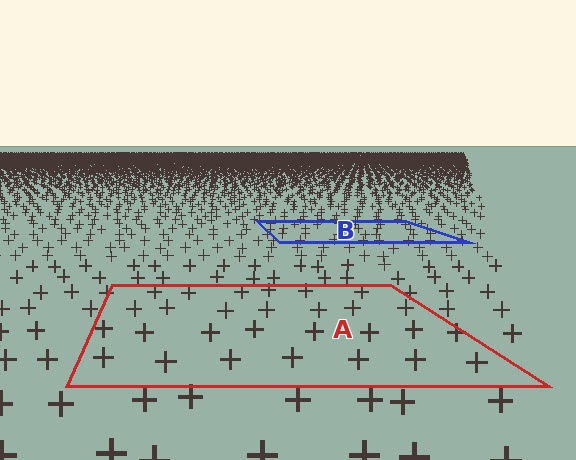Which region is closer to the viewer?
Region A is closer. The texture elements there are larger and more spread out.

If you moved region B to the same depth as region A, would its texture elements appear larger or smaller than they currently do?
They would appear larger. At a closer depth, the same texture elements are projected at a bigger on-screen size.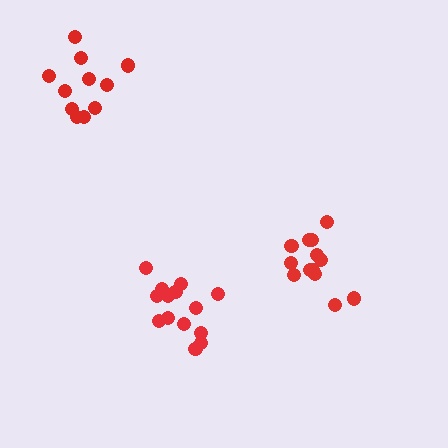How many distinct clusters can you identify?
There are 3 distinct clusters.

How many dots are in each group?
Group 1: 13 dots, Group 2: 14 dots, Group 3: 11 dots (38 total).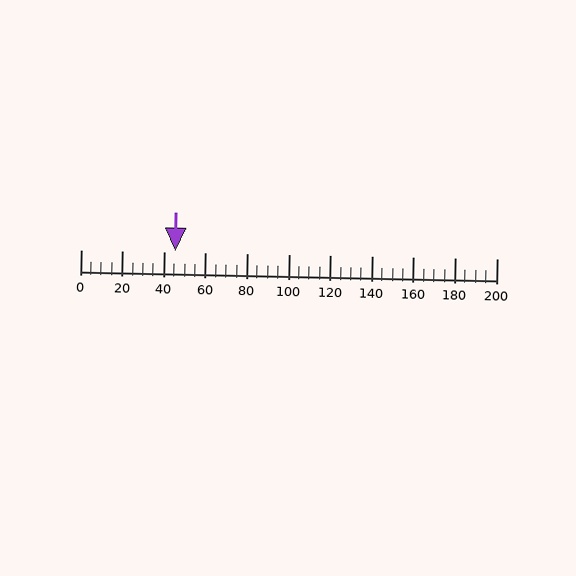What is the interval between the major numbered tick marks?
The major tick marks are spaced 20 units apart.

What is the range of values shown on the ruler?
The ruler shows values from 0 to 200.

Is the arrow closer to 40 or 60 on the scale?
The arrow is closer to 40.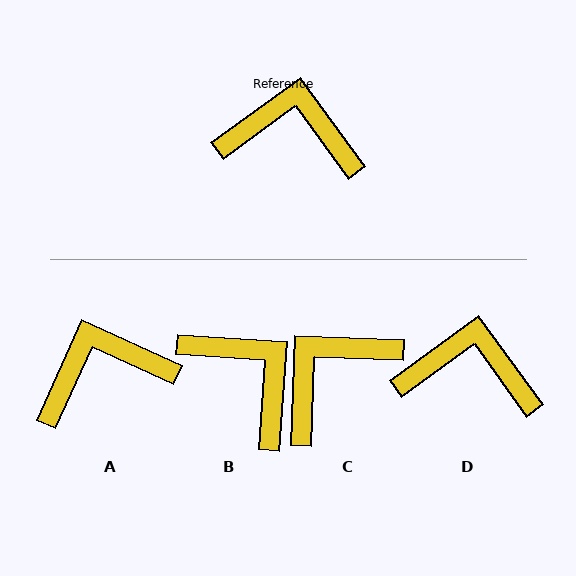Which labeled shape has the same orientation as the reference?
D.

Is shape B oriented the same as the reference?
No, it is off by about 40 degrees.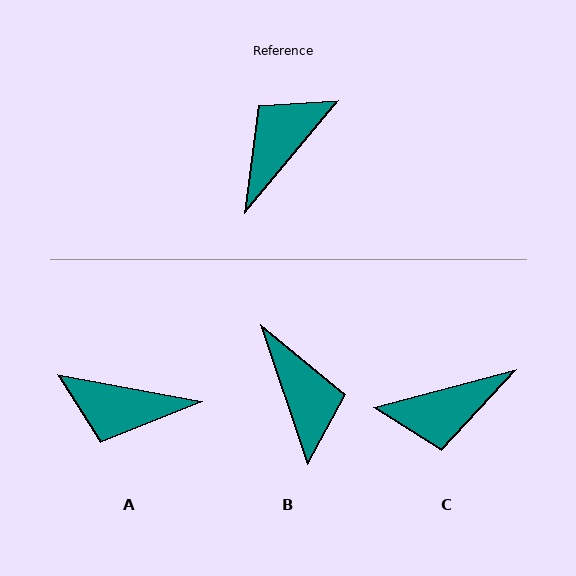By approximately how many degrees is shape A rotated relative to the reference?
Approximately 119 degrees counter-clockwise.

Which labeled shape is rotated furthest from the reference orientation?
C, about 144 degrees away.